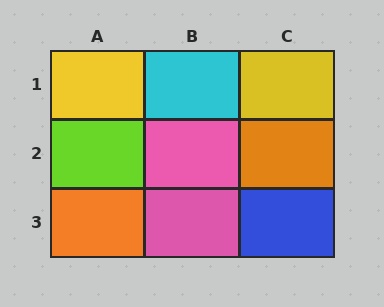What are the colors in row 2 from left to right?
Lime, pink, orange.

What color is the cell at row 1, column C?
Yellow.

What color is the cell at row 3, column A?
Orange.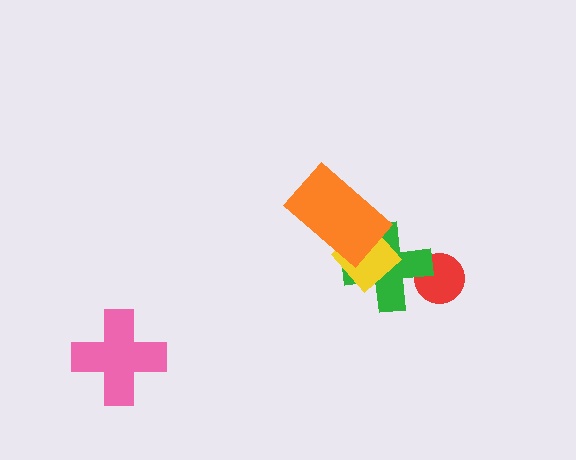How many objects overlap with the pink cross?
0 objects overlap with the pink cross.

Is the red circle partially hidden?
Yes, it is partially covered by another shape.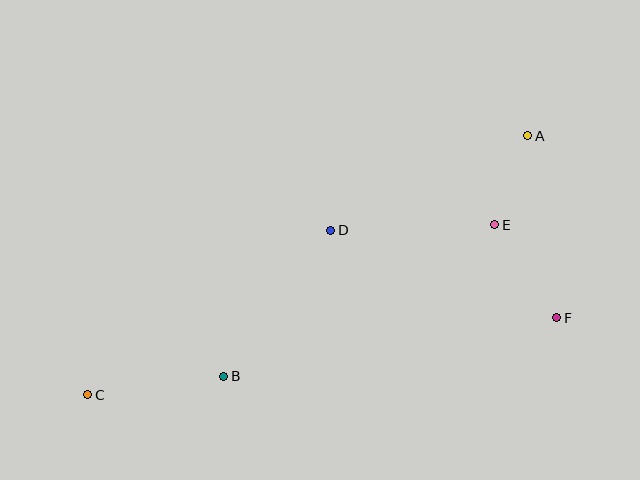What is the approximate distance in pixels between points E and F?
The distance between E and F is approximately 112 pixels.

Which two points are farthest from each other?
Points A and C are farthest from each other.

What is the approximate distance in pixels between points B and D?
The distance between B and D is approximately 181 pixels.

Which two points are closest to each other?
Points A and E are closest to each other.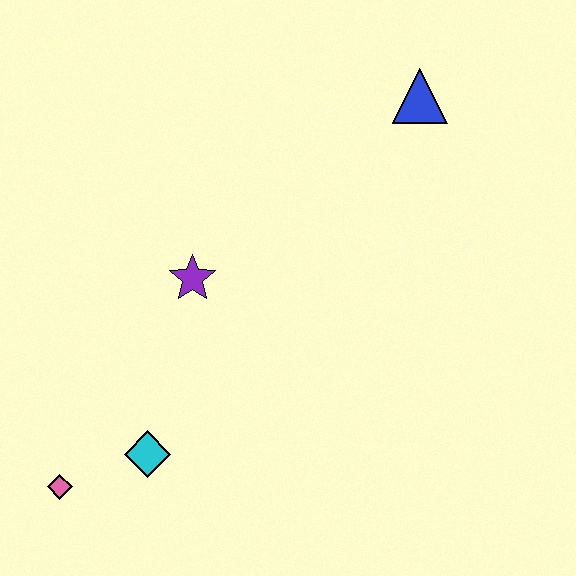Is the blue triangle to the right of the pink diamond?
Yes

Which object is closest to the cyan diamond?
The pink diamond is closest to the cyan diamond.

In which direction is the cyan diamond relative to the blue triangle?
The cyan diamond is below the blue triangle.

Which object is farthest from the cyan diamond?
The blue triangle is farthest from the cyan diamond.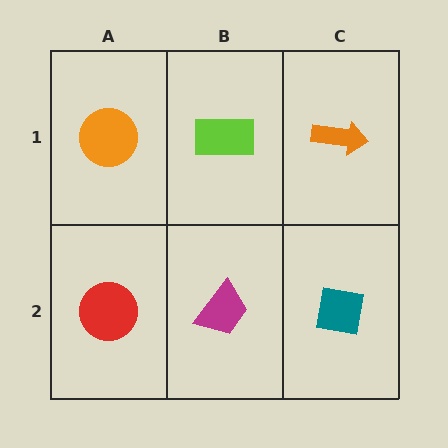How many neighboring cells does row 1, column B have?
3.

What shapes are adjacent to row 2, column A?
An orange circle (row 1, column A), a magenta trapezoid (row 2, column B).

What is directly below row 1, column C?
A teal square.